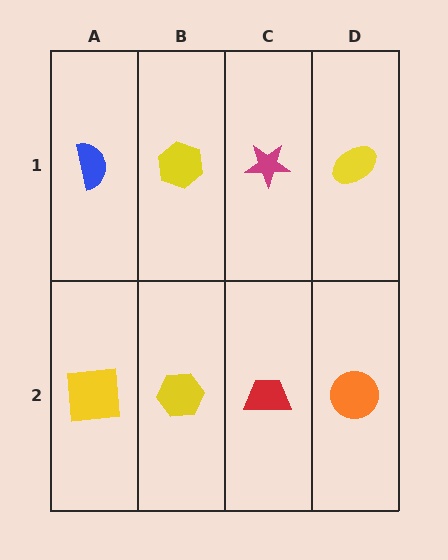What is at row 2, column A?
A yellow square.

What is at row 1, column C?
A magenta star.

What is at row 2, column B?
A yellow hexagon.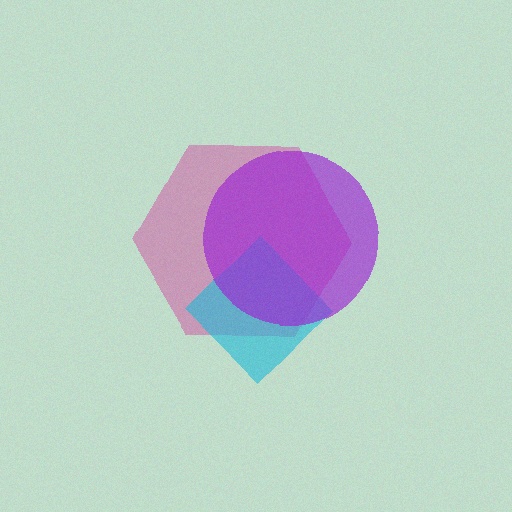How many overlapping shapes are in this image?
There are 3 overlapping shapes in the image.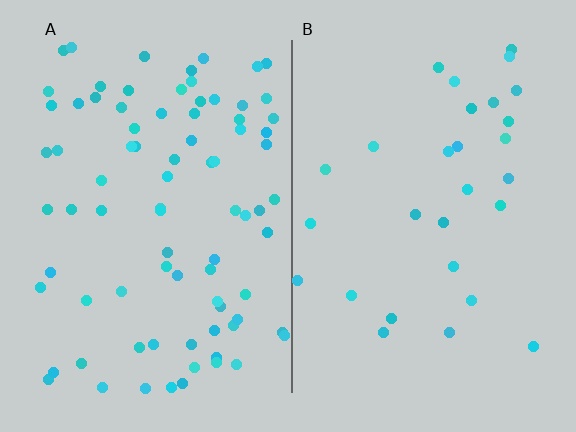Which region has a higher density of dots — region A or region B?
A (the left).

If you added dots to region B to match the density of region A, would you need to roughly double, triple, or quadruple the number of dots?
Approximately triple.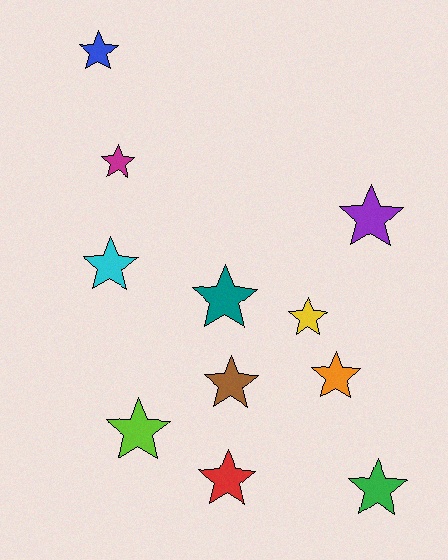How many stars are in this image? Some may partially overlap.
There are 11 stars.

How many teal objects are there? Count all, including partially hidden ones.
There is 1 teal object.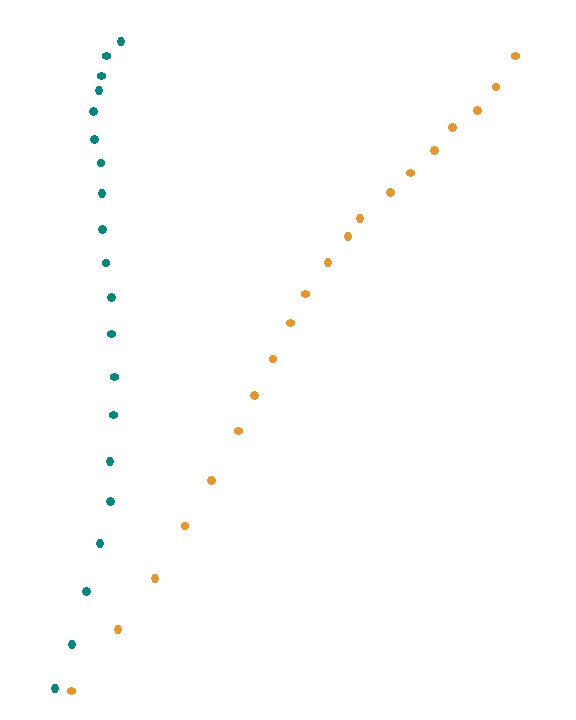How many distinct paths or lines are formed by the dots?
There are 2 distinct paths.